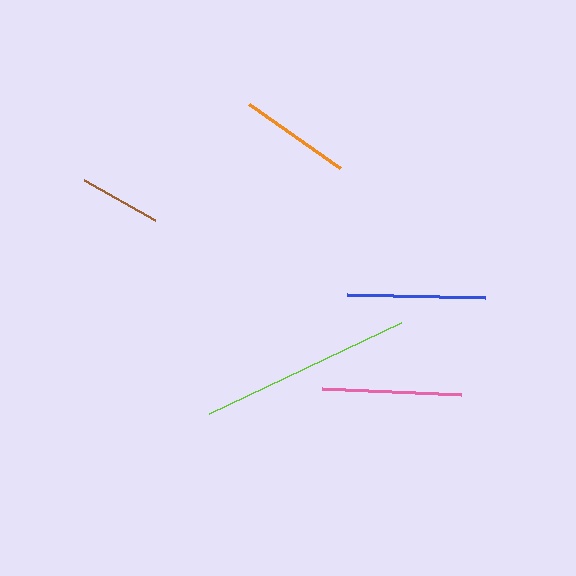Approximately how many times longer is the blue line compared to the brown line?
The blue line is approximately 1.7 times the length of the brown line.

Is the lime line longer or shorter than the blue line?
The lime line is longer than the blue line.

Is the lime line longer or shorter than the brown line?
The lime line is longer than the brown line.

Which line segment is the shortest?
The brown line is the shortest at approximately 81 pixels.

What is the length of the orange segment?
The orange segment is approximately 111 pixels long.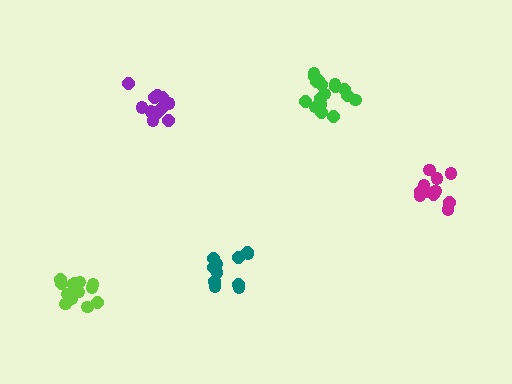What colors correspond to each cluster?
The clusters are colored: green, magenta, teal, lime, purple.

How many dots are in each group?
Group 1: 17 dots, Group 2: 11 dots, Group 3: 11 dots, Group 4: 14 dots, Group 5: 11 dots (64 total).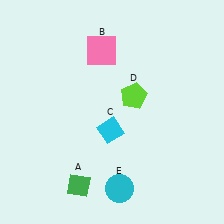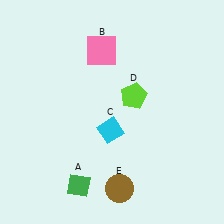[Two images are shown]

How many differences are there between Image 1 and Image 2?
There is 1 difference between the two images.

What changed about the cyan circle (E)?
In Image 1, E is cyan. In Image 2, it changed to brown.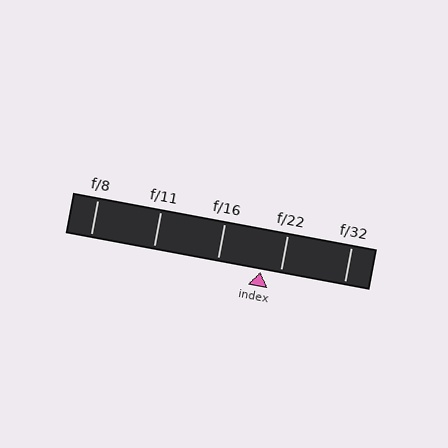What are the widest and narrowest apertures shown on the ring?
The widest aperture shown is f/8 and the narrowest is f/32.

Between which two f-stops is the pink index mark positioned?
The index mark is between f/16 and f/22.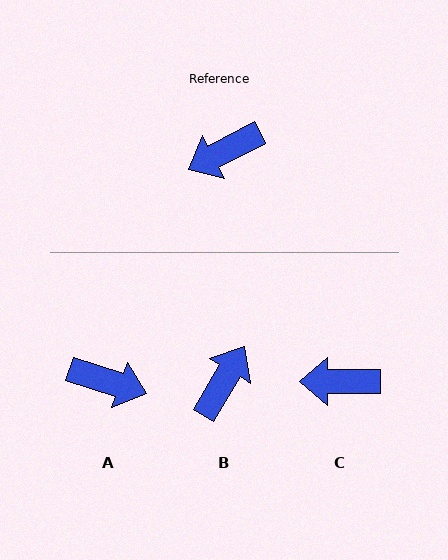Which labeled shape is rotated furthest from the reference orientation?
B, about 148 degrees away.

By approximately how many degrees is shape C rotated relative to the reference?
Approximately 28 degrees clockwise.